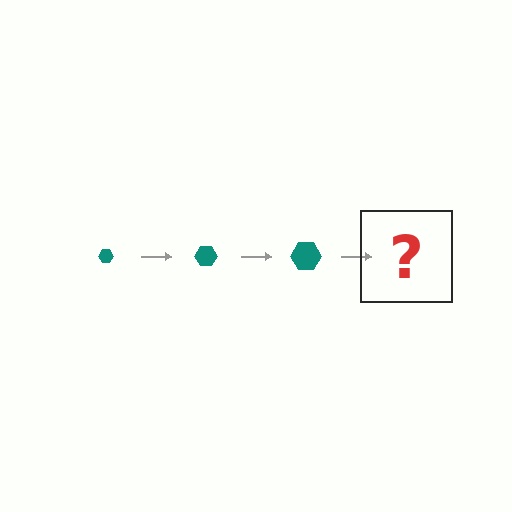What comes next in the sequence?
The next element should be a teal hexagon, larger than the previous one.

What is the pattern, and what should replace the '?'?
The pattern is that the hexagon gets progressively larger each step. The '?' should be a teal hexagon, larger than the previous one.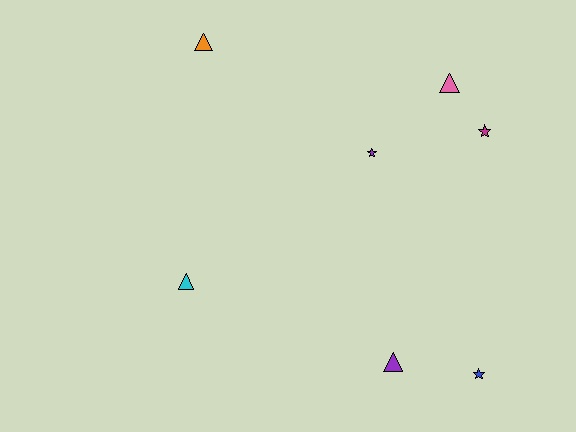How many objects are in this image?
There are 7 objects.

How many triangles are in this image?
There are 4 triangles.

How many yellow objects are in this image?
There are no yellow objects.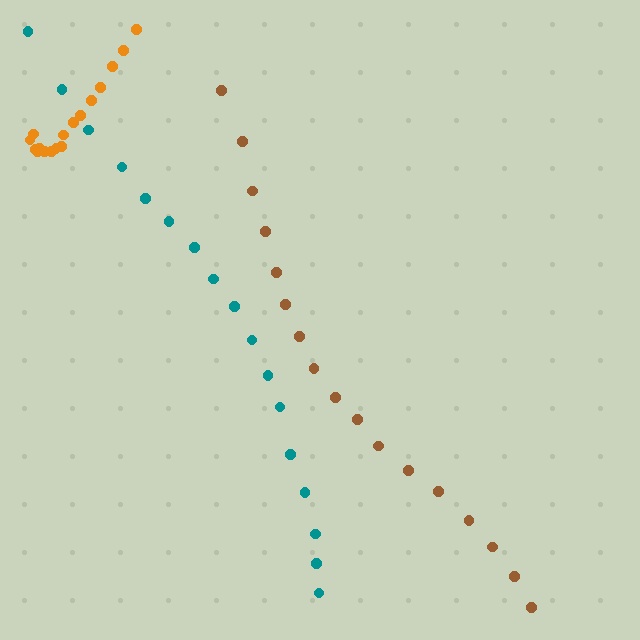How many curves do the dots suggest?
There are 3 distinct paths.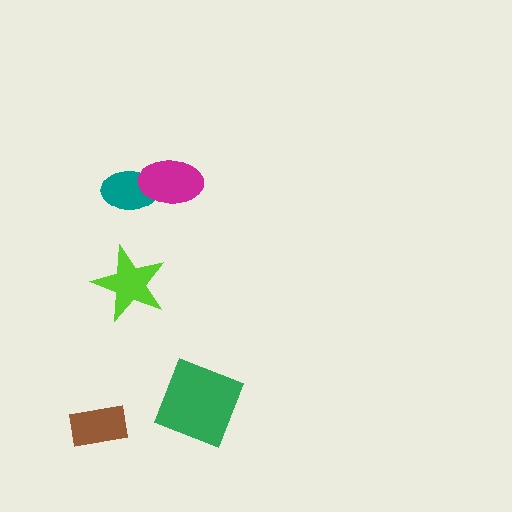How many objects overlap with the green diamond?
0 objects overlap with the green diamond.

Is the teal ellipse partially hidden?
Yes, it is partially covered by another shape.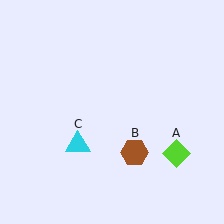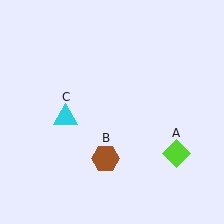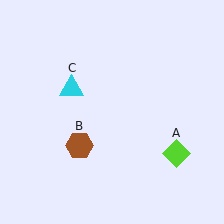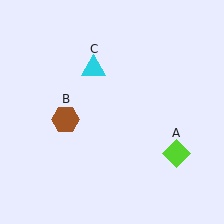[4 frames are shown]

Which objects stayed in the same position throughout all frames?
Lime diamond (object A) remained stationary.